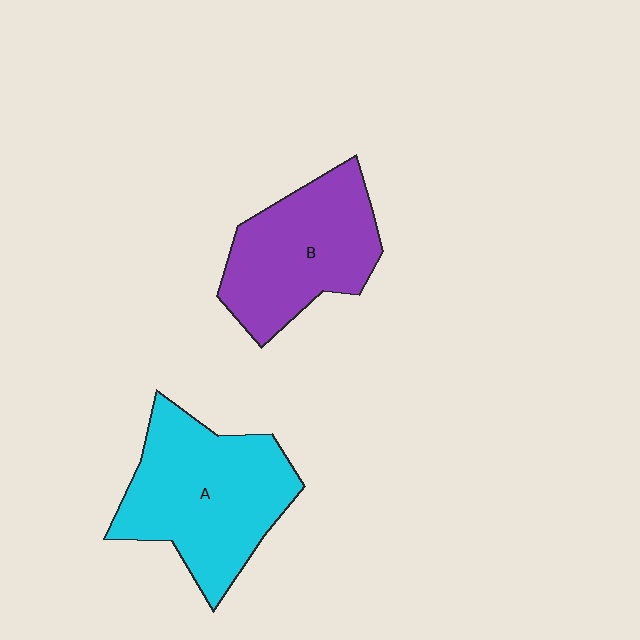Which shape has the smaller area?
Shape B (purple).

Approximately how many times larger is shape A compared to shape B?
Approximately 1.2 times.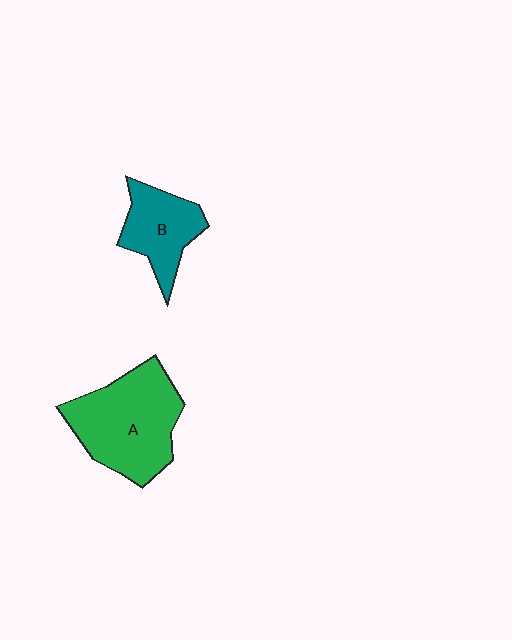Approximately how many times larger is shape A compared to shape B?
Approximately 1.7 times.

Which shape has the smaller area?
Shape B (teal).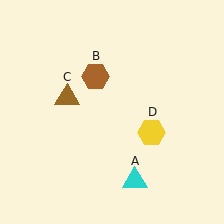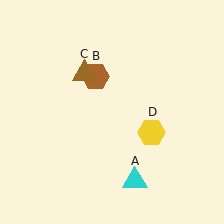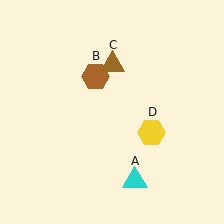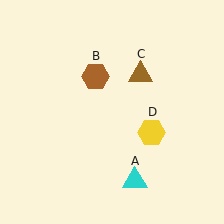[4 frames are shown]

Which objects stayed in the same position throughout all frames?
Cyan triangle (object A) and brown hexagon (object B) and yellow hexagon (object D) remained stationary.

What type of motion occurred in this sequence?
The brown triangle (object C) rotated clockwise around the center of the scene.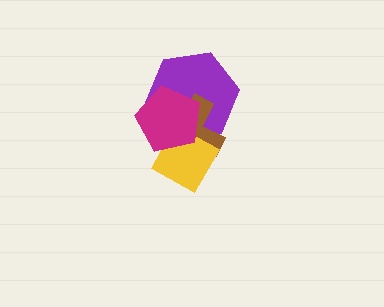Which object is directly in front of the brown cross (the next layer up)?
The yellow diamond is directly in front of the brown cross.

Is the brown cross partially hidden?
Yes, it is partially covered by another shape.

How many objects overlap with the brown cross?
3 objects overlap with the brown cross.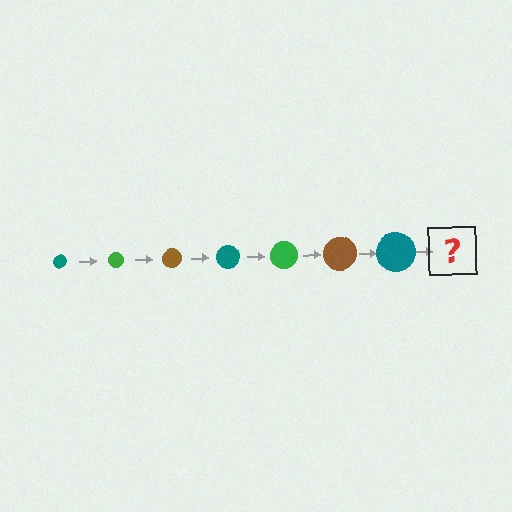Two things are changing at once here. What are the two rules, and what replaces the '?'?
The two rules are that the circle grows larger each step and the color cycles through teal, green, and brown. The '?' should be a green circle, larger than the previous one.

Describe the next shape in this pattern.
It should be a green circle, larger than the previous one.